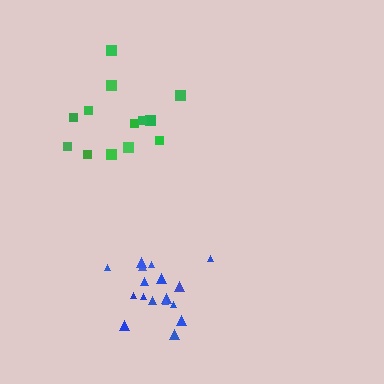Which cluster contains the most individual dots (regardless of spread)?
Blue (17).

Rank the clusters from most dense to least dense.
blue, green.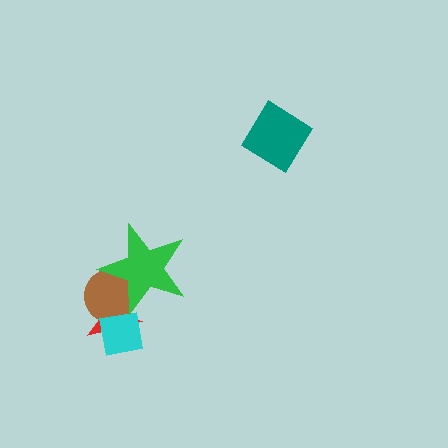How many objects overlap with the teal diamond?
0 objects overlap with the teal diamond.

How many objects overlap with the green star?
2 objects overlap with the green star.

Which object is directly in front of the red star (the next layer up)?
The brown circle is directly in front of the red star.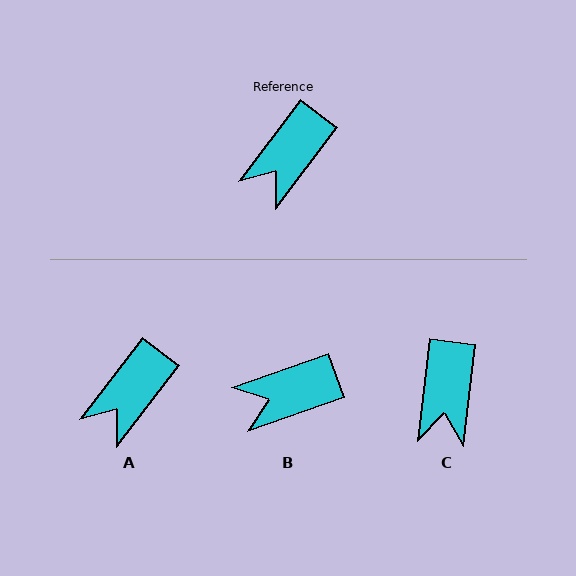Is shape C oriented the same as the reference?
No, it is off by about 30 degrees.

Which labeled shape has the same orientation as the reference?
A.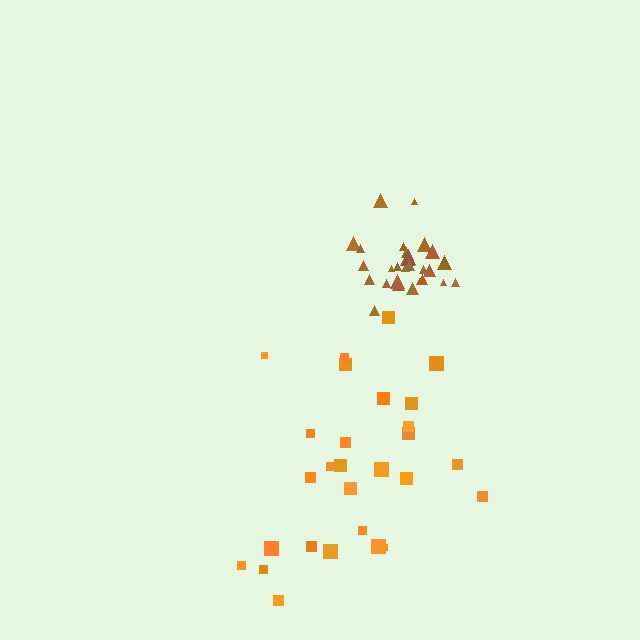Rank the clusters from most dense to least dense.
brown, orange.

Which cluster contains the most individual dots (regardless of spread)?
Brown (29).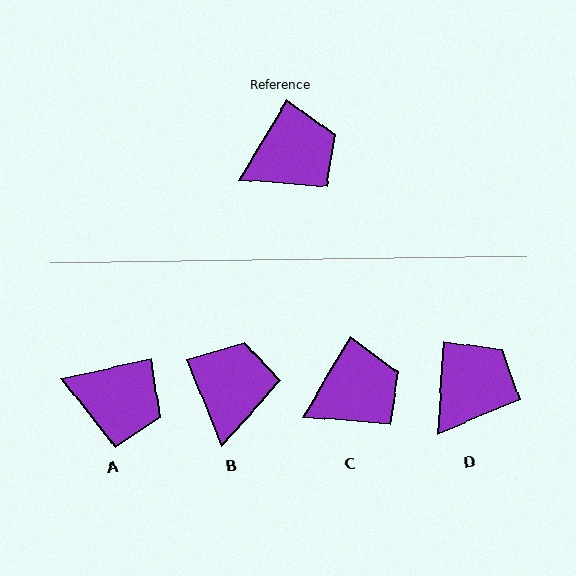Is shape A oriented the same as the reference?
No, it is off by about 46 degrees.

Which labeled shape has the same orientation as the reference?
C.